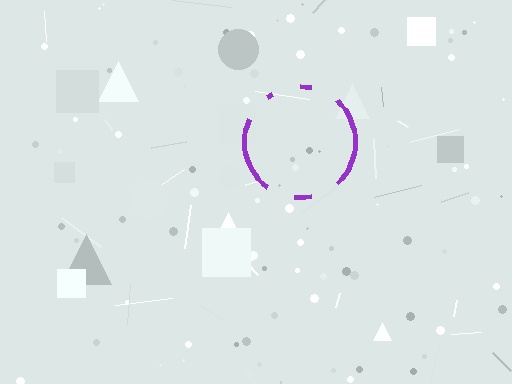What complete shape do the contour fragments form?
The contour fragments form a circle.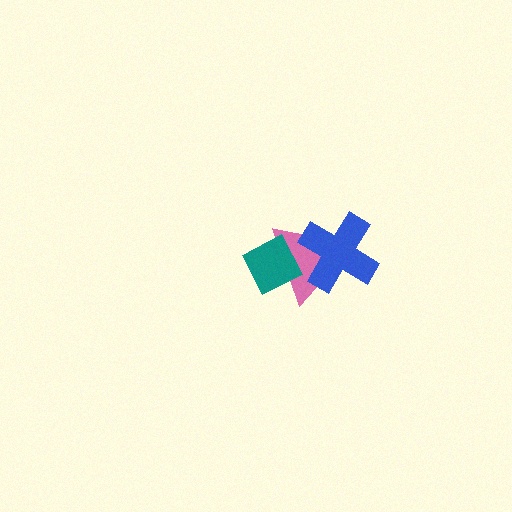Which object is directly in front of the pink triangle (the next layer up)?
The teal diamond is directly in front of the pink triangle.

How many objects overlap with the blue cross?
1 object overlaps with the blue cross.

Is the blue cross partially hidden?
No, no other shape covers it.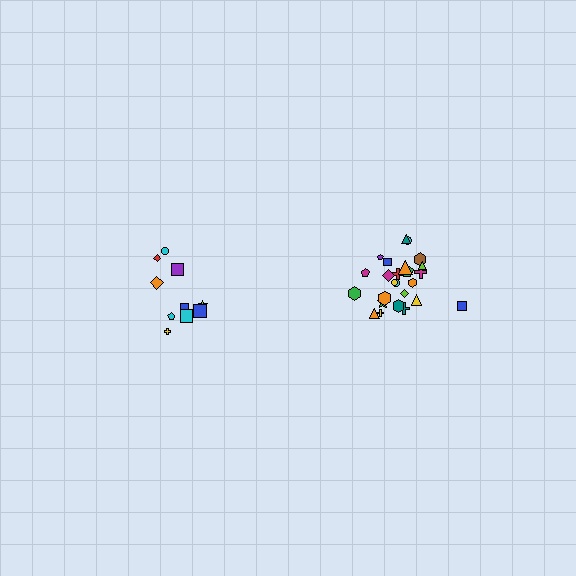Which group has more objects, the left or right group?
The right group.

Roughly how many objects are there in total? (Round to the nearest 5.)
Roughly 35 objects in total.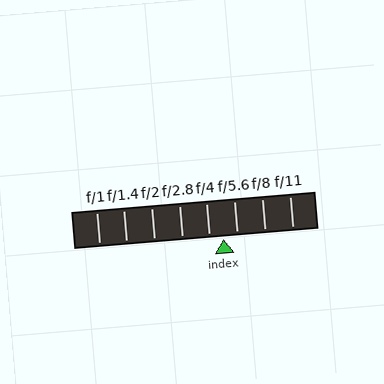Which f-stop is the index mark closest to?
The index mark is closest to f/4.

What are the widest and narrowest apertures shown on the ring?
The widest aperture shown is f/1 and the narrowest is f/11.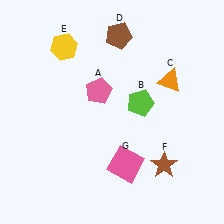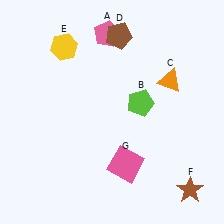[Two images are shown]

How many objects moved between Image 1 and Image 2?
2 objects moved between the two images.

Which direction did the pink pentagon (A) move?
The pink pentagon (A) moved up.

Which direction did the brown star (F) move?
The brown star (F) moved right.